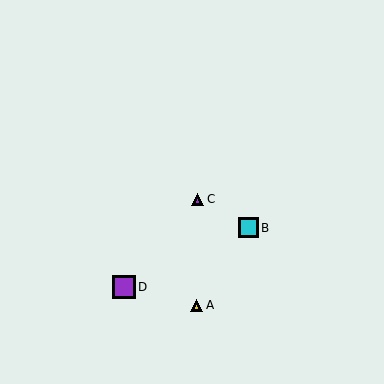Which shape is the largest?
The purple square (labeled D) is the largest.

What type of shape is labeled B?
Shape B is a cyan square.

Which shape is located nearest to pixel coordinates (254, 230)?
The cyan square (labeled B) at (248, 228) is nearest to that location.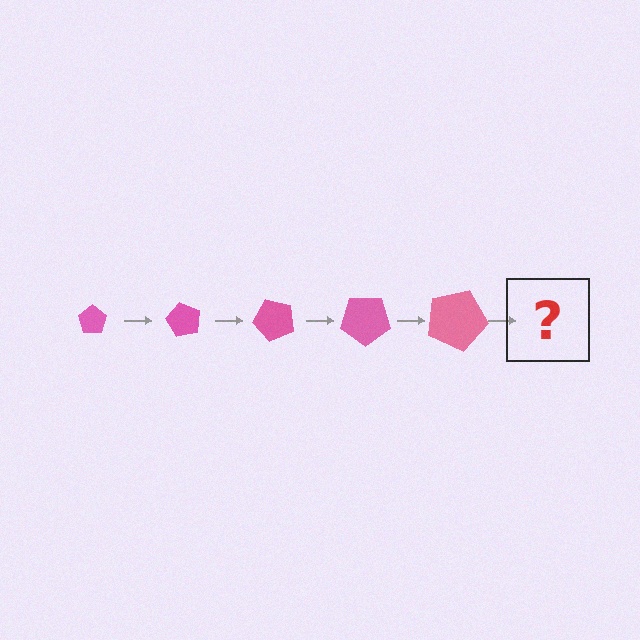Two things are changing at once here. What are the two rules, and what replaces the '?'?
The two rules are that the pentagon grows larger each step and it rotates 60 degrees each step. The '?' should be a pentagon, larger than the previous one and rotated 300 degrees from the start.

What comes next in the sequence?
The next element should be a pentagon, larger than the previous one and rotated 300 degrees from the start.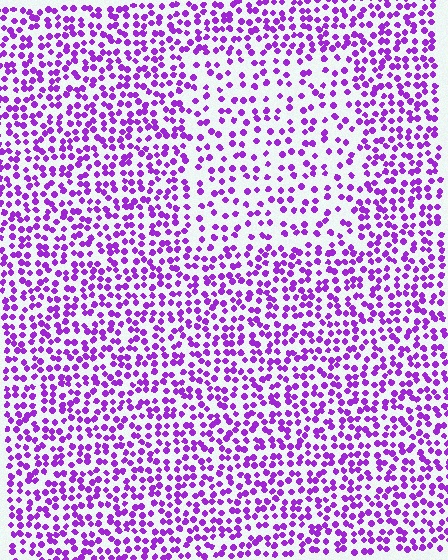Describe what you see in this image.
The image contains small purple elements arranged at two different densities. A rectangle-shaped region is visible where the elements are less densely packed than the surrounding area.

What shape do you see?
I see a rectangle.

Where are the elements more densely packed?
The elements are more densely packed outside the rectangle boundary.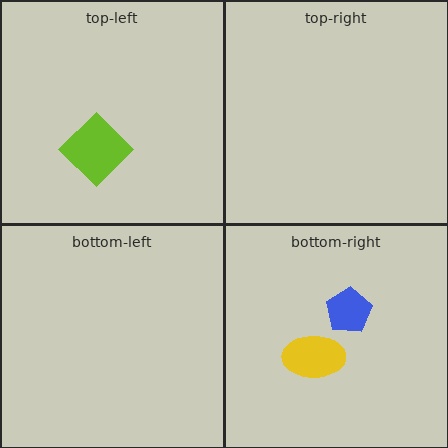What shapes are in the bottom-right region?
The yellow ellipse, the blue pentagon.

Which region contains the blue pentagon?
The bottom-right region.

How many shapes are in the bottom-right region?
2.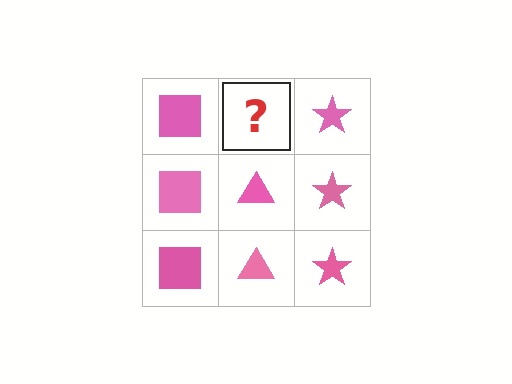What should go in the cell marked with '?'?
The missing cell should contain a pink triangle.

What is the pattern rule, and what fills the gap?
The rule is that each column has a consistent shape. The gap should be filled with a pink triangle.